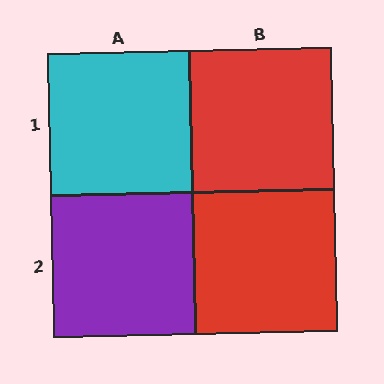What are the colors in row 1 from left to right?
Cyan, red.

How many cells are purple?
1 cell is purple.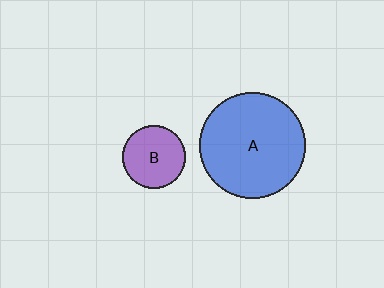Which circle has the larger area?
Circle A (blue).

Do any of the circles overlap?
No, none of the circles overlap.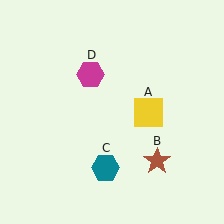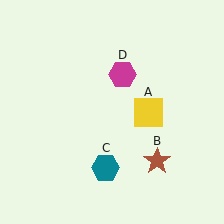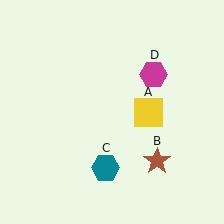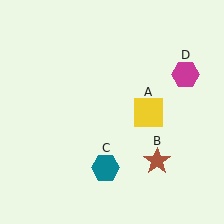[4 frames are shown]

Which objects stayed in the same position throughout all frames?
Yellow square (object A) and brown star (object B) and teal hexagon (object C) remained stationary.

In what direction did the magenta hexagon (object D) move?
The magenta hexagon (object D) moved right.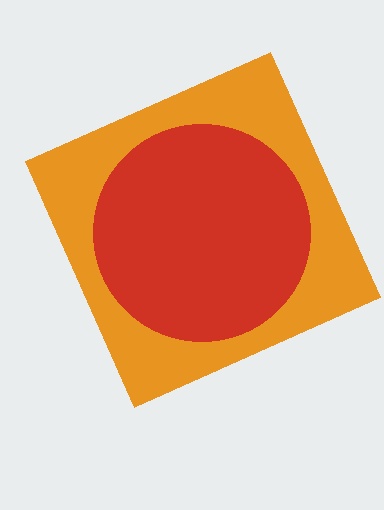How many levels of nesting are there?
2.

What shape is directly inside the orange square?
The red circle.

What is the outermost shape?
The orange square.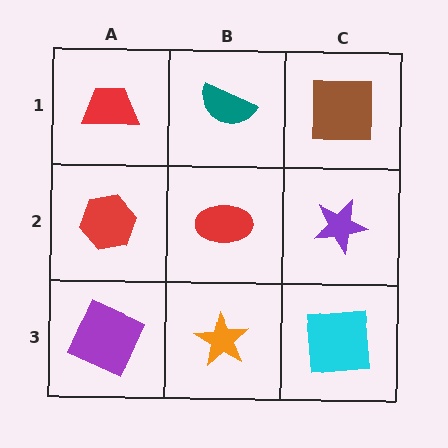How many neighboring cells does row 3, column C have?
2.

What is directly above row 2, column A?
A red trapezoid.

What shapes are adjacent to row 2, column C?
A brown square (row 1, column C), a cyan square (row 3, column C), a red ellipse (row 2, column B).